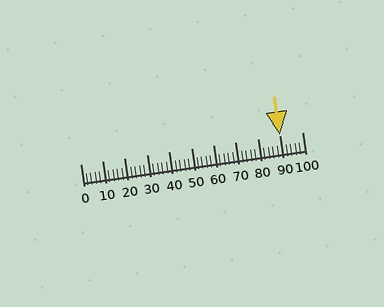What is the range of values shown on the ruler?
The ruler shows values from 0 to 100.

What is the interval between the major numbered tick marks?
The major tick marks are spaced 10 units apart.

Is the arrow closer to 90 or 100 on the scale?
The arrow is closer to 90.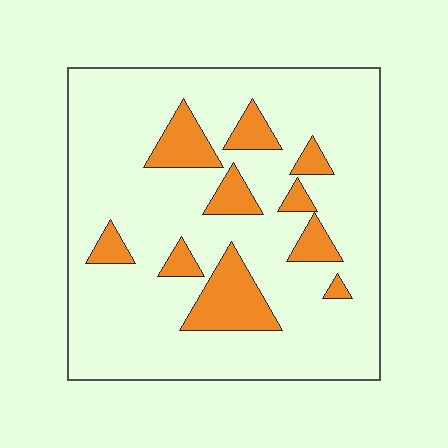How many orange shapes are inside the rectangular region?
10.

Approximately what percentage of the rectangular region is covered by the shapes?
Approximately 15%.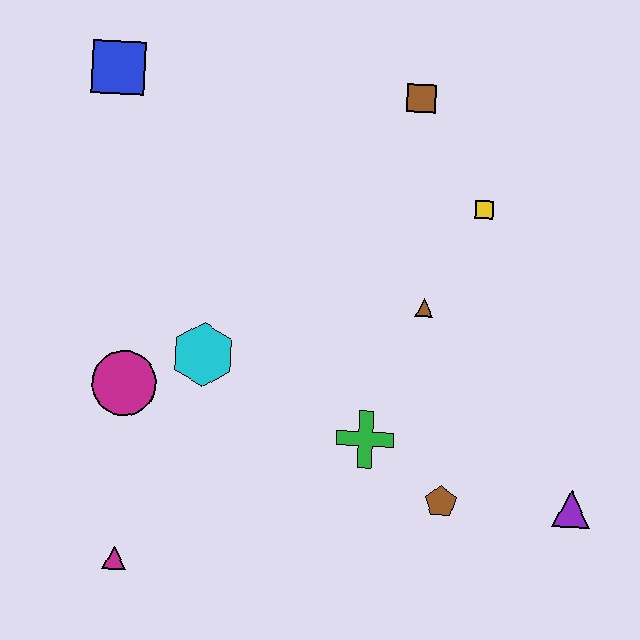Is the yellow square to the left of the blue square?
No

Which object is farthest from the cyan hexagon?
The purple triangle is farthest from the cyan hexagon.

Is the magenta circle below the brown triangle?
Yes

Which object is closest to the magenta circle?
The cyan hexagon is closest to the magenta circle.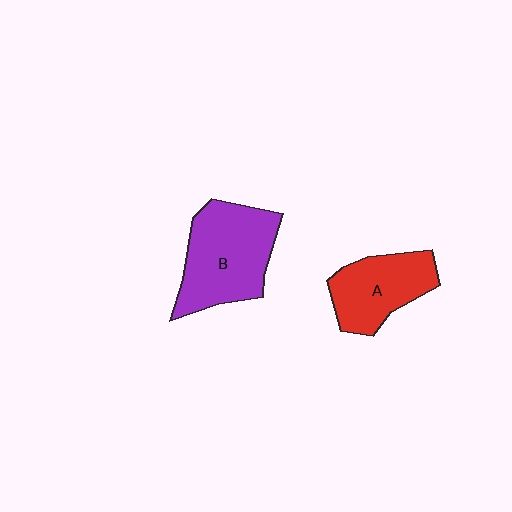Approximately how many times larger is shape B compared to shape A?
Approximately 1.4 times.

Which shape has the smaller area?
Shape A (red).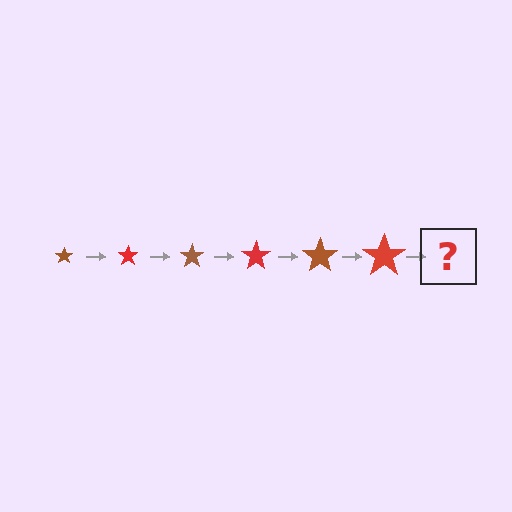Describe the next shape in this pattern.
It should be a brown star, larger than the previous one.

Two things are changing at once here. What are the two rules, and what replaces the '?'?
The two rules are that the star grows larger each step and the color cycles through brown and red. The '?' should be a brown star, larger than the previous one.